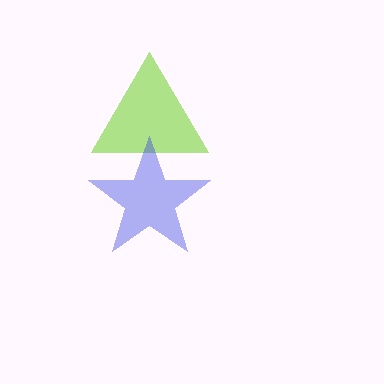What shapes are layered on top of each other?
The layered shapes are: a lime triangle, a blue star.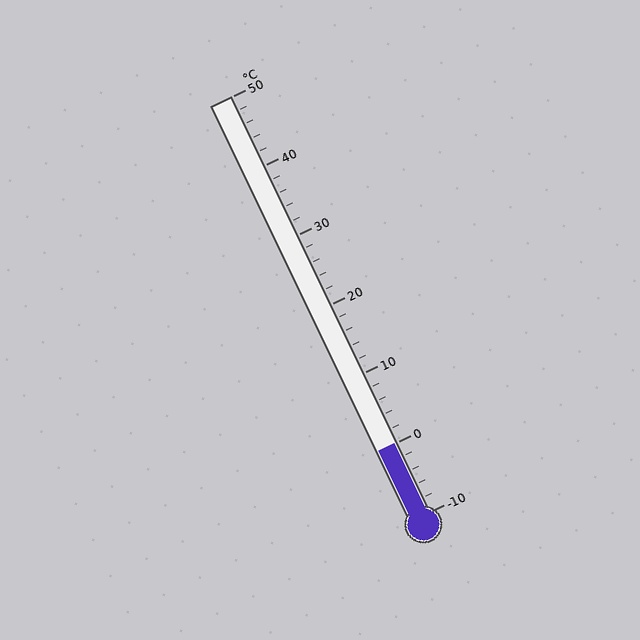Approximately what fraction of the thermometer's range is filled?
The thermometer is filled to approximately 15% of its range.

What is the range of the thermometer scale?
The thermometer scale ranges from -10°C to 50°C.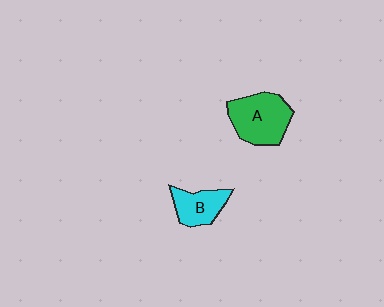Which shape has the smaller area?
Shape B (cyan).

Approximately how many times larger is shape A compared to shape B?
Approximately 1.6 times.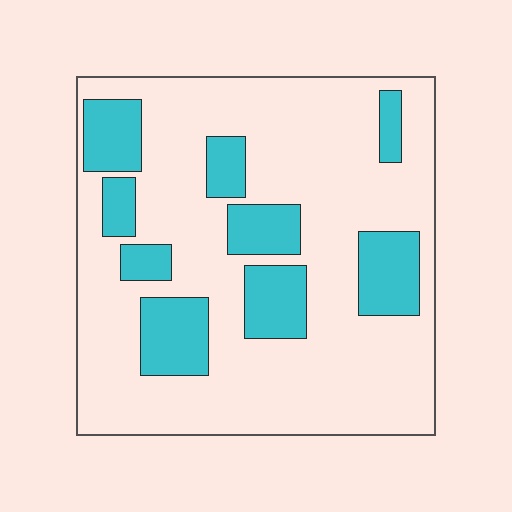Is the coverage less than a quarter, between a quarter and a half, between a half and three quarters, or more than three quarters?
Less than a quarter.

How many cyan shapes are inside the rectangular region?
9.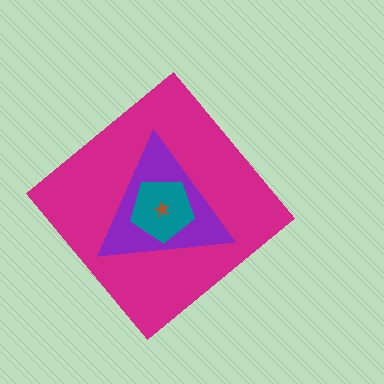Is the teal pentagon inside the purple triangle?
Yes.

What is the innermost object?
The brown star.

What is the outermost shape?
The magenta diamond.